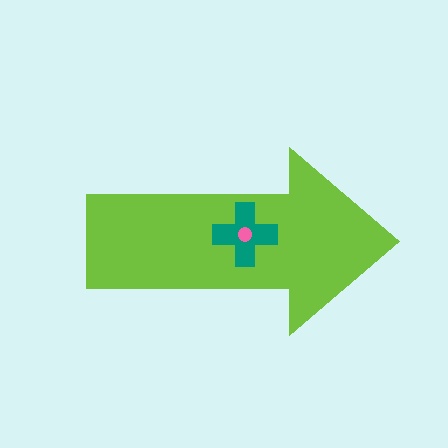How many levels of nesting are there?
3.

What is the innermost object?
The pink circle.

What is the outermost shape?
The lime arrow.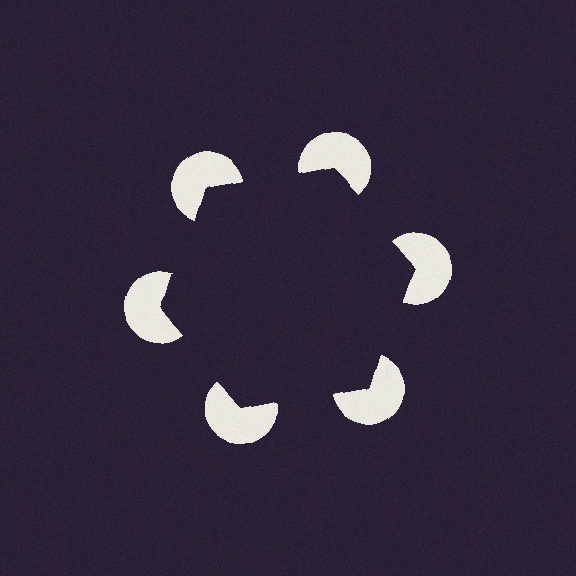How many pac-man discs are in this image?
There are 6 — one at each vertex of the illusory hexagon.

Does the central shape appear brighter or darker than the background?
It typically appears slightly darker than the background, even though no actual brightness change is drawn.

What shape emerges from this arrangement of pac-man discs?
An illusory hexagon — its edges are inferred from the aligned wedge cuts in the pac-man discs, not physically drawn.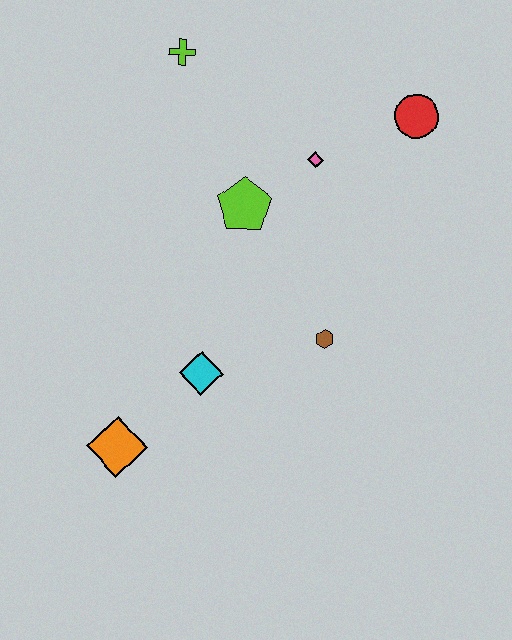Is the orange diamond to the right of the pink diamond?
No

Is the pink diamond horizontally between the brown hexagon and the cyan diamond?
Yes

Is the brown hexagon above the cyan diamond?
Yes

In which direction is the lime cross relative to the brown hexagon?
The lime cross is above the brown hexagon.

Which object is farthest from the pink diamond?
The orange diamond is farthest from the pink diamond.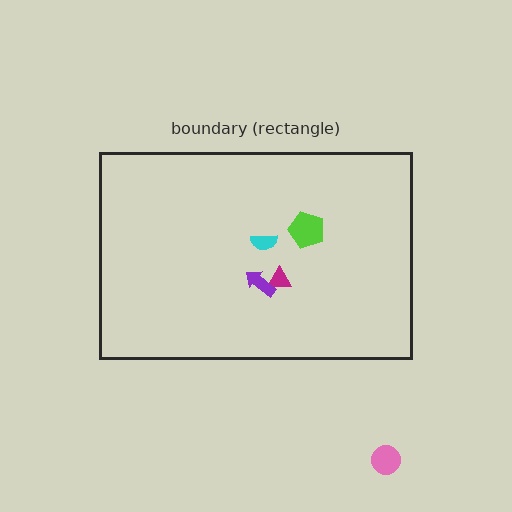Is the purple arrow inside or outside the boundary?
Inside.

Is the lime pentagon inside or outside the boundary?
Inside.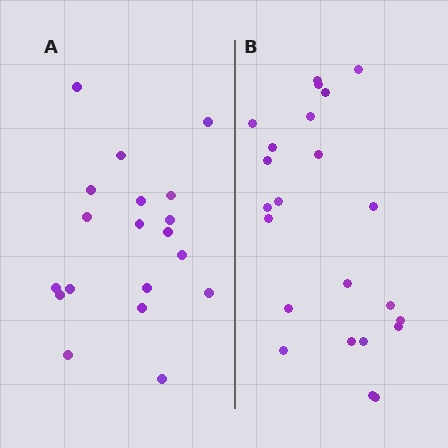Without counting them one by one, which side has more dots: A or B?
Region B (the right region) has more dots.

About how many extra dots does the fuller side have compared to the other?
Region B has about 4 more dots than region A.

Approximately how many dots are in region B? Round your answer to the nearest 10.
About 20 dots. (The exact count is 23, which rounds to 20.)